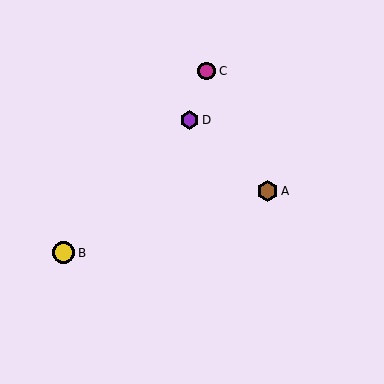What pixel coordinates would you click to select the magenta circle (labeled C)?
Click at (207, 71) to select the magenta circle C.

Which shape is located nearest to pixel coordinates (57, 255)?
The yellow circle (labeled B) at (64, 253) is nearest to that location.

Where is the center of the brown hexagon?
The center of the brown hexagon is at (267, 191).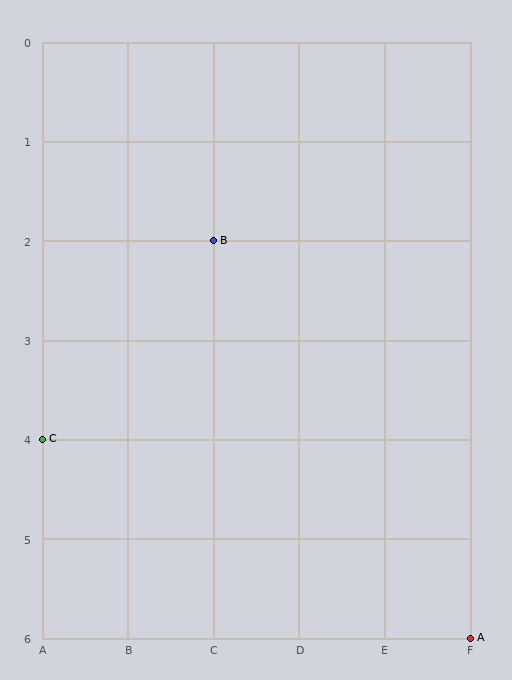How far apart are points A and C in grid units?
Points A and C are 5 columns and 2 rows apart (about 5.4 grid units diagonally).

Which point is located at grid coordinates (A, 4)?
Point C is at (A, 4).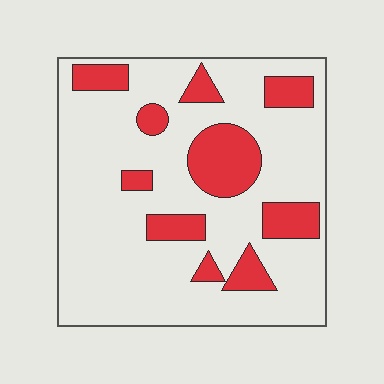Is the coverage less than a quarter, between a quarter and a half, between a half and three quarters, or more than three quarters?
Less than a quarter.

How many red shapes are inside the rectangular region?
10.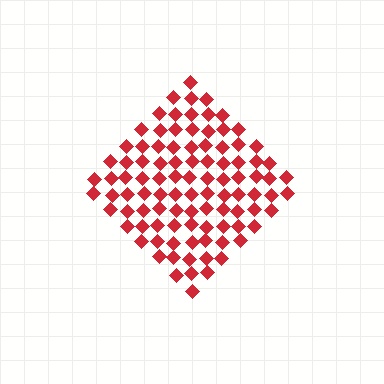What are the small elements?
The small elements are diamonds.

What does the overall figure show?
The overall figure shows a diamond.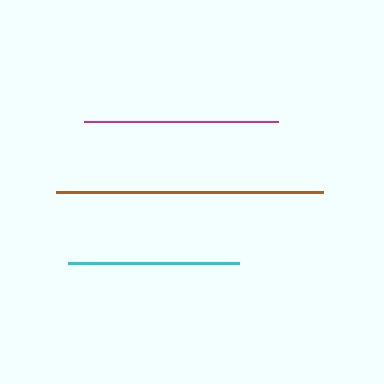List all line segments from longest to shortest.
From longest to shortest: brown, magenta, cyan.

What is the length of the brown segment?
The brown segment is approximately 266 pixels long.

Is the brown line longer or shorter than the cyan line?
The brown line is longer than the cyan line.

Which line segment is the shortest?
The cyan line is the shortest at approximately 171 pixels.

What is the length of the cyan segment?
The cyan segment is approximately 171 pixels long.